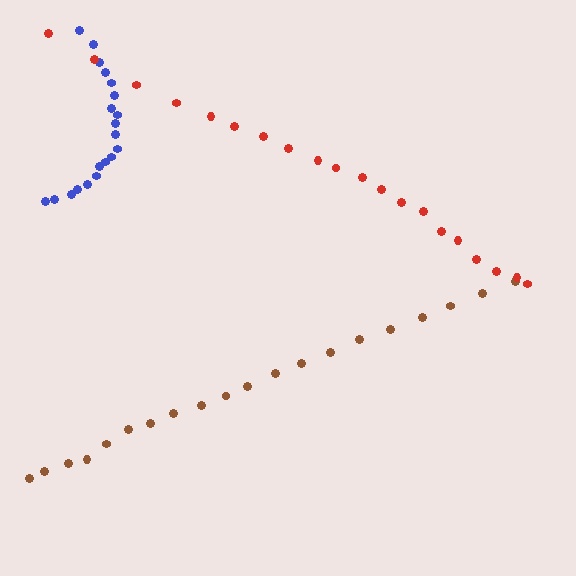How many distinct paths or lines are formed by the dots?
There are 3 distinct paths.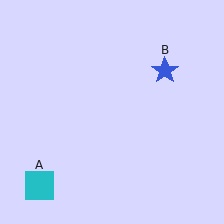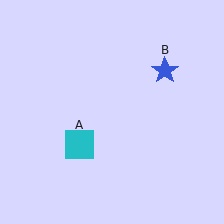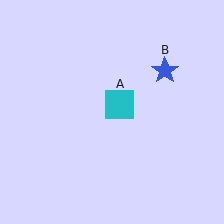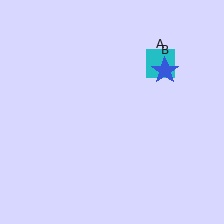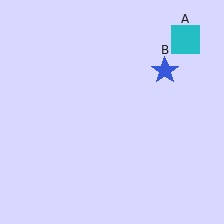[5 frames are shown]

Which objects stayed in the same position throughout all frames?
Blue star (object B) remained stationary.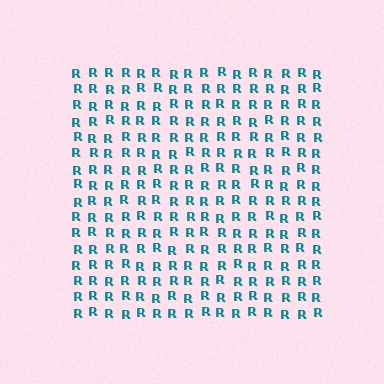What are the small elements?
The small elements are letter R's.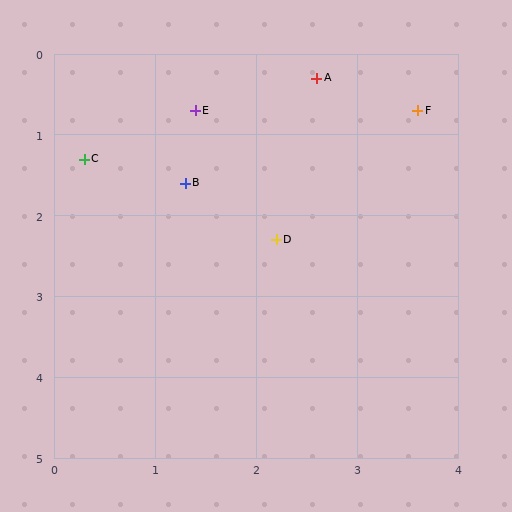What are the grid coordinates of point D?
Point D is at approximately (2.2, 2.3).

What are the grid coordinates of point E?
Point E is at approximately (1.4, 0.7).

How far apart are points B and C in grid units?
Points B and C are about 1.0 grid units apart.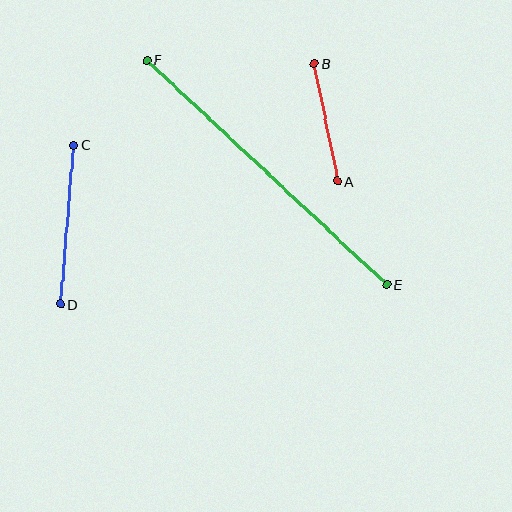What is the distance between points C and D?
The distance is approximately 160 pixels.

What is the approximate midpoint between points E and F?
The midpoint is at approximately (267, 173) pixels.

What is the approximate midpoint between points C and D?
The midpoint is at approximately (67, 224) pixels.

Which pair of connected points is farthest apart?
Points E and F are farthest apart.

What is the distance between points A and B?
The distance is approximately 120 pixels.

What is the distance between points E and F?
The distance is approximately 328 pixels.